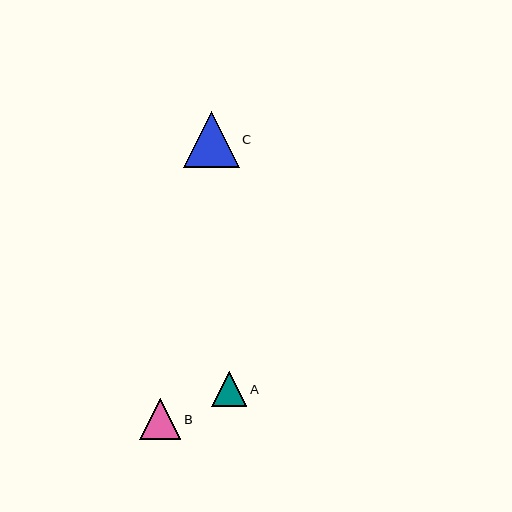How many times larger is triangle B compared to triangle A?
Triangle B is approximately 1.2 times the size of triangle A.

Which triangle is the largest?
Triangle C is the largest with a size of approximately 55 pixels.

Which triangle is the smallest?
Triangle A is the smallest with a size of approximately 35 pixels.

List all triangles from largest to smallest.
From largest to smallest: C, B, A.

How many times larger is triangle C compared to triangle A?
Triangle C is approximately 1.6 times the size of triangle A.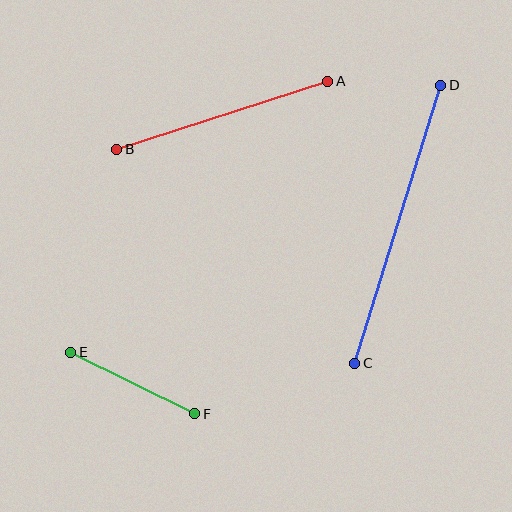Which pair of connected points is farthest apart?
Points C and D are farthest apart.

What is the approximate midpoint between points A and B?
The midpoint is at approximately (222, 115) pixels.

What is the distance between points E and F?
The distance is approximately 138 pixels.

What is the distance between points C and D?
The distance is approximately 291 pixels.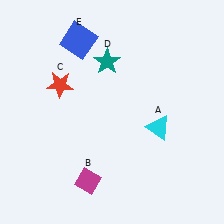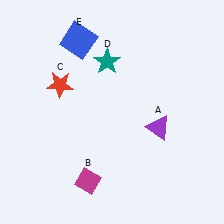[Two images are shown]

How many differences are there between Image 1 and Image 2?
There is 1 difference between the two images.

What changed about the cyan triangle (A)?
In Image 1, A is cyan. In Image 2, it changed to purple.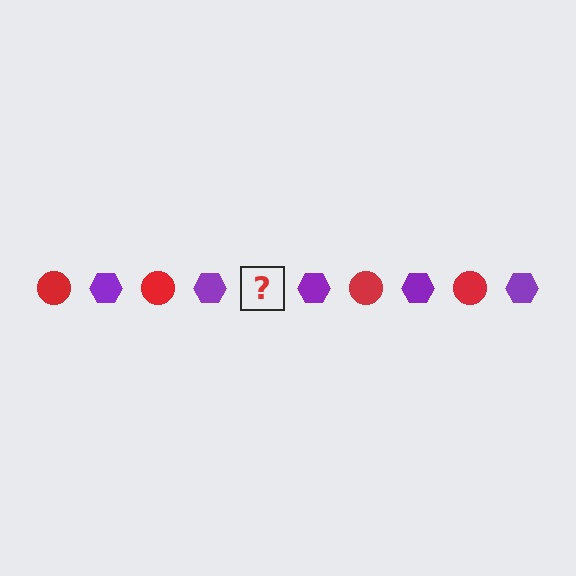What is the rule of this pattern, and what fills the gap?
The rule is that the pattern alternates between red circle and purple hexagon. The gap should be filled with a red circle.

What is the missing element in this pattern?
The missing element is a red circle.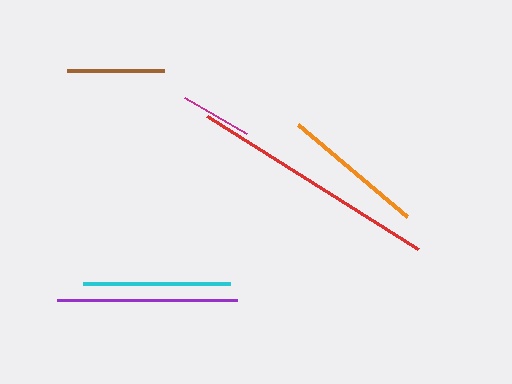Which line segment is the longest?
The red line is the longest at approximately 250 pixels.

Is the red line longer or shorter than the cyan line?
The red line is longer than the cyan line.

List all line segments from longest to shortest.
From longest to shortest: red, purple, cyan, orange, brown, magenta.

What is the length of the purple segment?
The purple segment is approximately 180 pixels long.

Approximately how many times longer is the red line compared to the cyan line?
The red line is approximately 1.7 times the length of the cyan line.